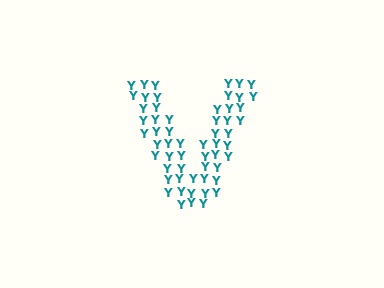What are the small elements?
The small elements are letter Y's.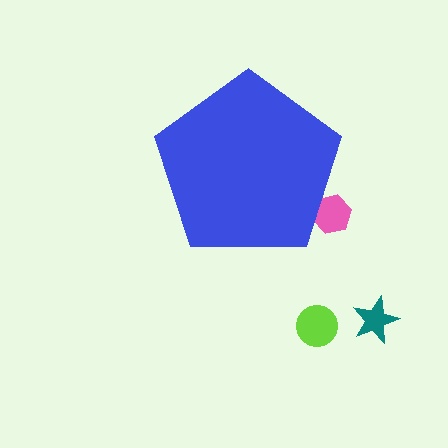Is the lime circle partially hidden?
No, the lime circle is fully visible.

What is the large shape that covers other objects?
A blue pentagon.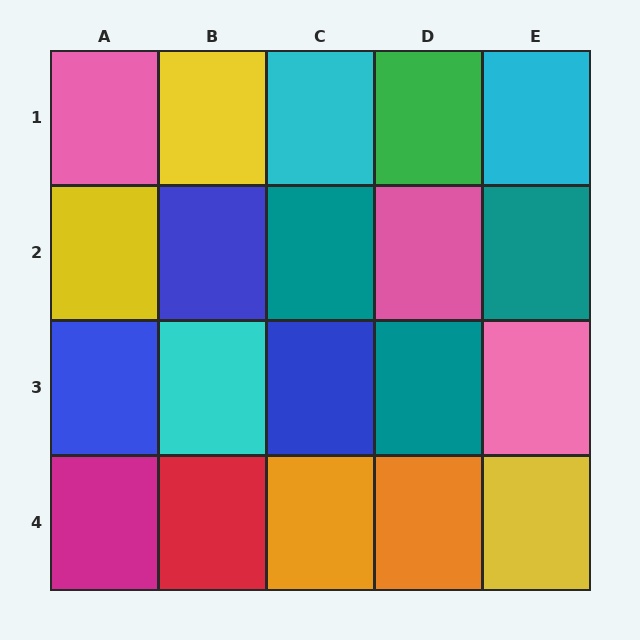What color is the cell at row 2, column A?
Yellow.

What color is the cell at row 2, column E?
Teal.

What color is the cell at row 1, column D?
Green.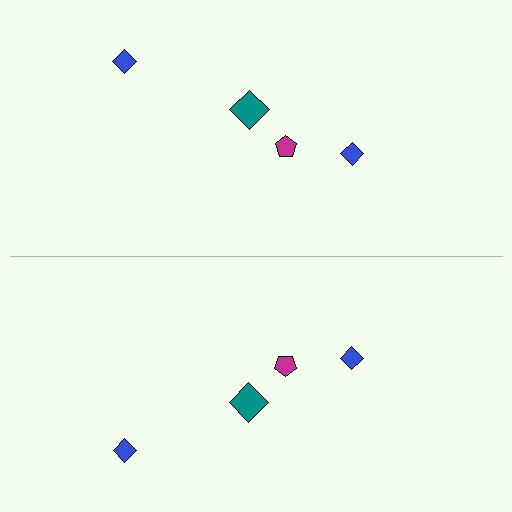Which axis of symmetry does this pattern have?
The pattern has a horizontal axis of symmetry running through the center of the image.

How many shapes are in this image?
There are 8 shapes in this image.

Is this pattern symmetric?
Yes, this pattern has bilateral (reflection) symmetry.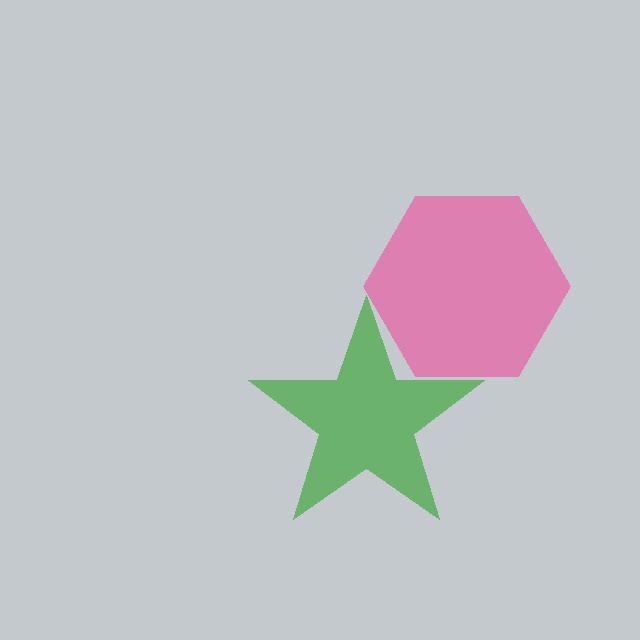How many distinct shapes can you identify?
There are 2 distinct shapes: a pink hexagon, a green star.